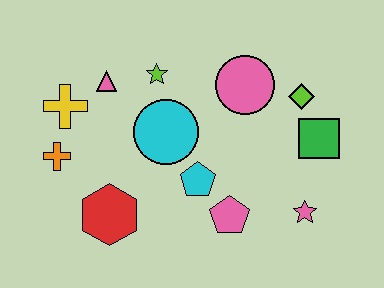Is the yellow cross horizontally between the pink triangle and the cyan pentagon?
No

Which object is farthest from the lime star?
The pink star is farthest from the lime star.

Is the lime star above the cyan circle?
Yes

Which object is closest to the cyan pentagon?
The pink pentagon is closest to the cyan pentagon.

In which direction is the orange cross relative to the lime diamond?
The orange cross is to the left of the lime diamond.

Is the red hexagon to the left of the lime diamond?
Yes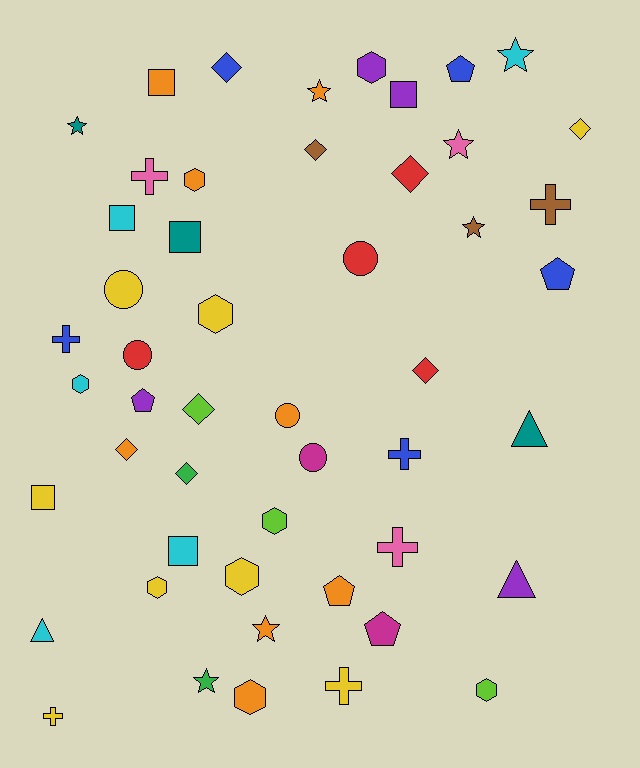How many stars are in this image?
There are 7 stars.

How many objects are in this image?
There are 50 objects.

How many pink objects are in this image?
There are 3 pink objects.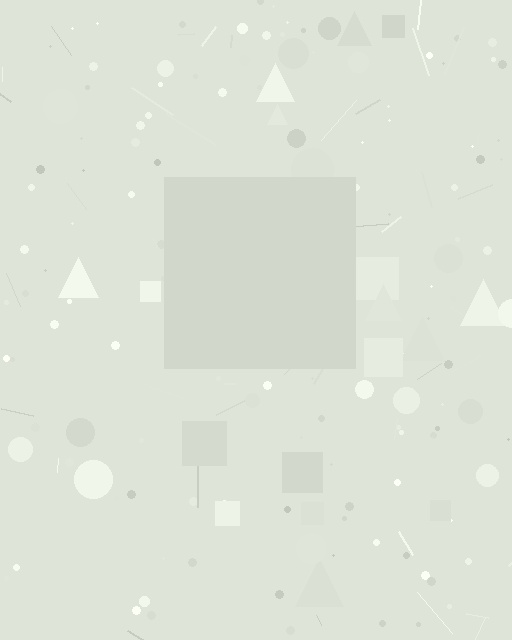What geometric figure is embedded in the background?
A square is embedded in the background.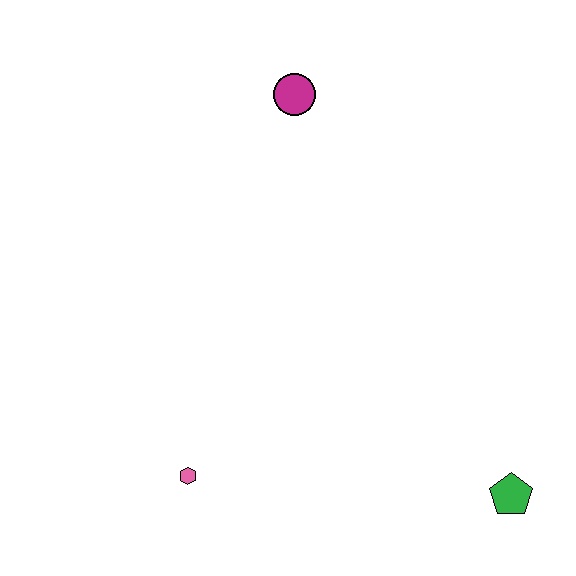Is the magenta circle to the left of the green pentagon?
Yes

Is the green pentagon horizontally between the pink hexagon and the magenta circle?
No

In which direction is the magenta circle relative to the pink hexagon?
The magenta circle is above the pink hexagon.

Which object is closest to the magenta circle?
The pink hexagon is closest to the magenta circle.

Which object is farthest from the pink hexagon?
The magenta circle is farthest from the pink hexagon.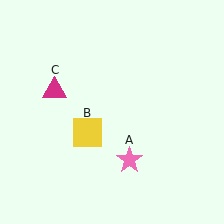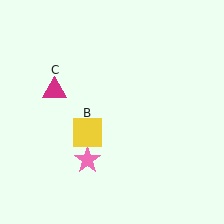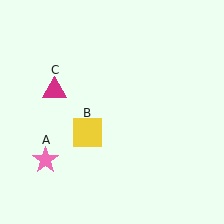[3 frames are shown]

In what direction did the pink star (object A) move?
The pink star (object A) moved left.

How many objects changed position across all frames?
1 object changed position: pink star (object A).